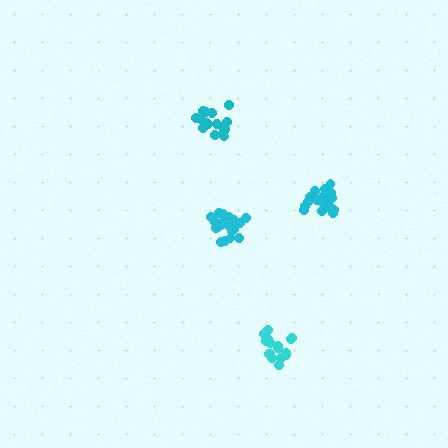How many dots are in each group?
Group 1: 16 dots, Group 2: 19 dots, Group 3: 21 dots, Group 4: 16 dots (72 total).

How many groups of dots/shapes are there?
There are 4 groups.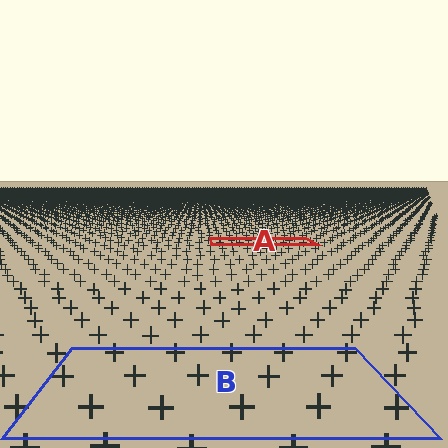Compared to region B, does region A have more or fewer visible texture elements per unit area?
Region A has more texture elements per unit area — they are packed more densely because it is farther away.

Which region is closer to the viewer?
Region B is closer. The texture elements there are larger and more spread out.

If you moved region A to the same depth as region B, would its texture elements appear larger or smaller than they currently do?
They would appear larger. At a closer depth, the same texture elements are projected at a bigger on-screen size.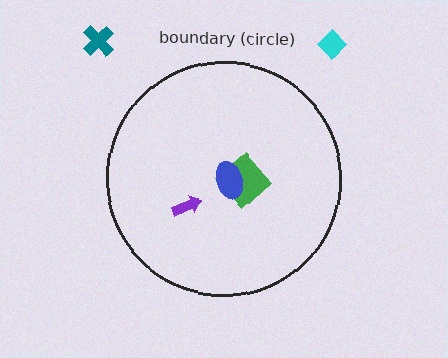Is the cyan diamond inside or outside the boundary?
Outside.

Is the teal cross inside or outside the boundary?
Outside.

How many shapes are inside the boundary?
3 inside, 2 outside.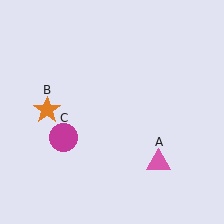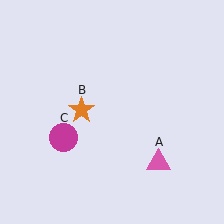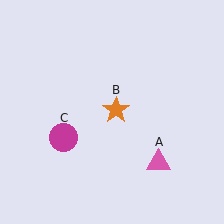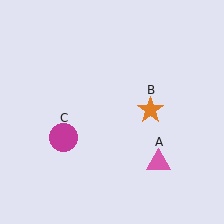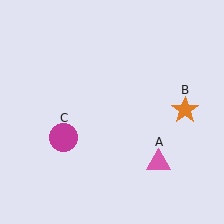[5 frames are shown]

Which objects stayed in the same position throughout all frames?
Pink triangle (object A) and magenta circle (object C) remained stationary.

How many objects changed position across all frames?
1 object changed position: orange star (object B).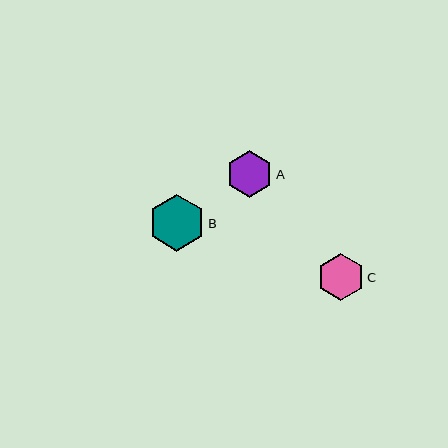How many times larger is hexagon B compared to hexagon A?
Hexagon B is approximately 1.2 times the size of hexagon A.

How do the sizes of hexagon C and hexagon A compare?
Hexagon C and hexagon A are approximately the same size.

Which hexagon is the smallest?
Hexagon A is the smallest with a size of approximately 46 pixels.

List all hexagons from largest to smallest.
From largest to smallest: B, C, A.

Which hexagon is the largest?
Hexagon B is the largest with a size of approximately 57 pixels.